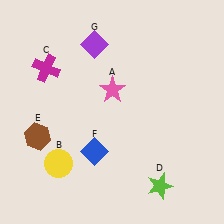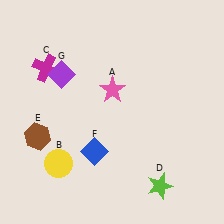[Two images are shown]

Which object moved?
The purple diamond (G) moved left.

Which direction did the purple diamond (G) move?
The purple diamond (G) moved left.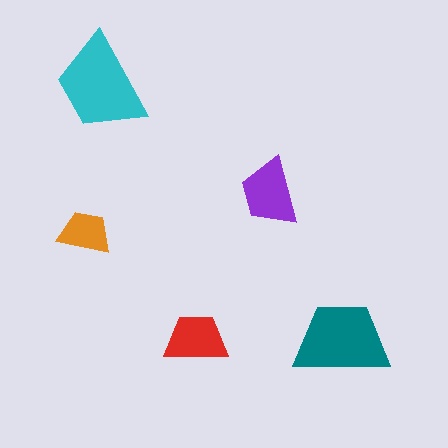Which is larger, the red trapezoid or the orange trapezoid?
The red one.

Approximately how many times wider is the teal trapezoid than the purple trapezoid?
About 1.5 times wider.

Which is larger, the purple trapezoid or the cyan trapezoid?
The cyan one.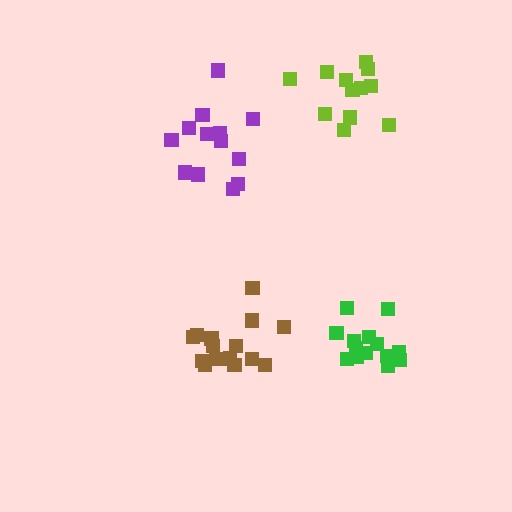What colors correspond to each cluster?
The clusters are colored: purple, green, lime, brown.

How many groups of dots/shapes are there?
There are 4 groups.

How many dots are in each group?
Group 1: 13 dots, Group 2: 14 dots, Group 3: 12 dots, Group 4: 15 dots (54 total).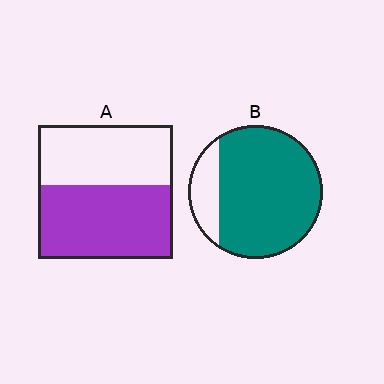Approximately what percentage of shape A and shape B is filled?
A is approximately 55% and B is approximately 85%.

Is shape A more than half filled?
Yes.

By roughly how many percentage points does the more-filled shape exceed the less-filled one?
By roughly 25 percentage points (B over A).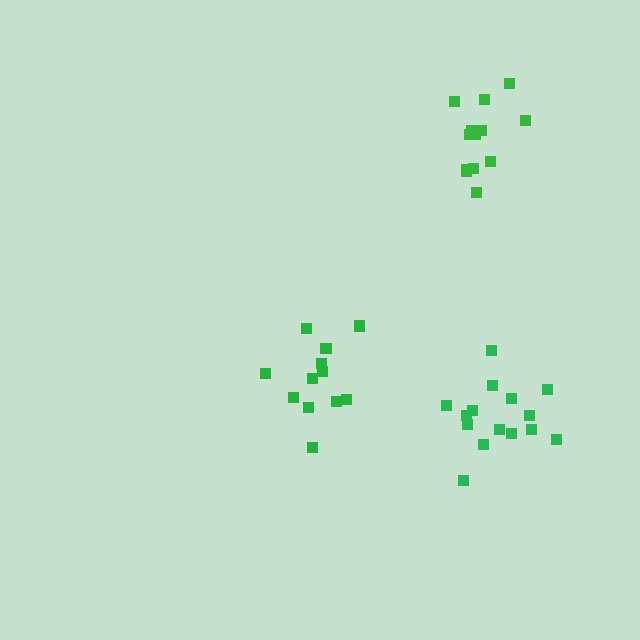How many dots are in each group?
Group 1: 12 dots, Group 2: 15 dots, Group 3: 13 dots (40 total).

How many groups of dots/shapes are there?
There are 3 groups.